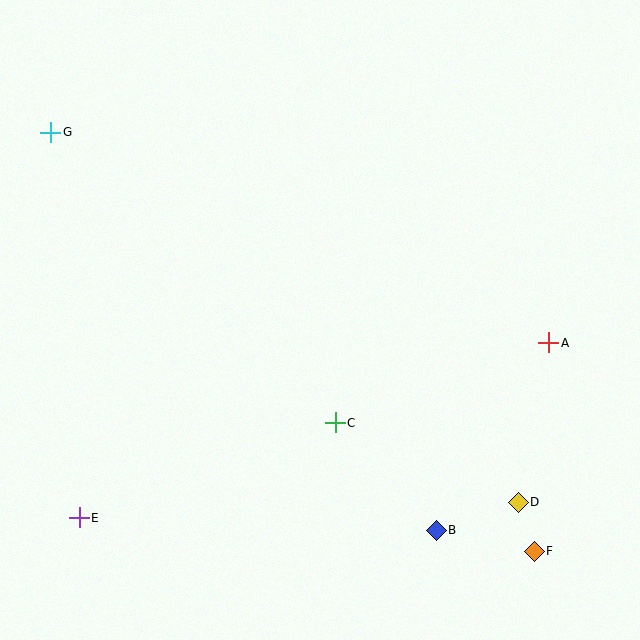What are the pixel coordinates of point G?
Point G is at (51, 132).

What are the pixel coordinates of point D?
Point D is at (518, 502).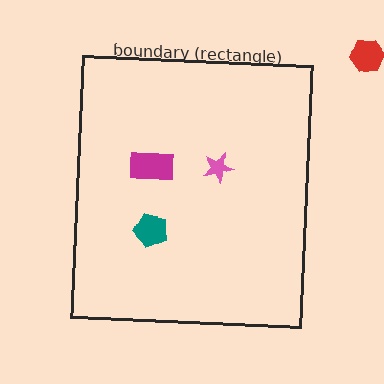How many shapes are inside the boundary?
3 inside, 1 outside.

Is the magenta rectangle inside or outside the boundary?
Inside.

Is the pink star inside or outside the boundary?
Inside.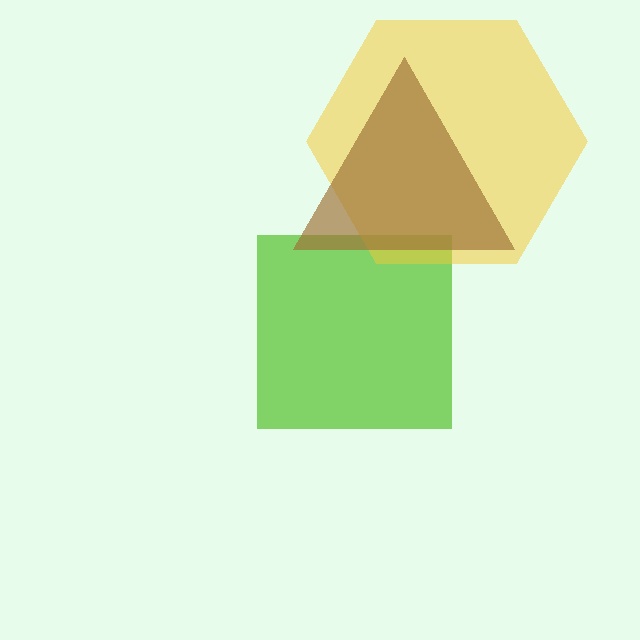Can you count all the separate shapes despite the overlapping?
Yes, there are 3 separate shapes.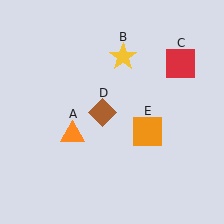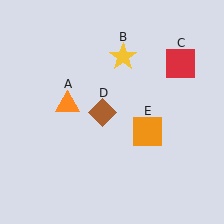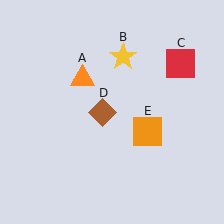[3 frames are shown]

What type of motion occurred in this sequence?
The orange triangle (object A) rotated clockwise around the center of the scene.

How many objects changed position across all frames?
1 object changed position: orange triangle (object A).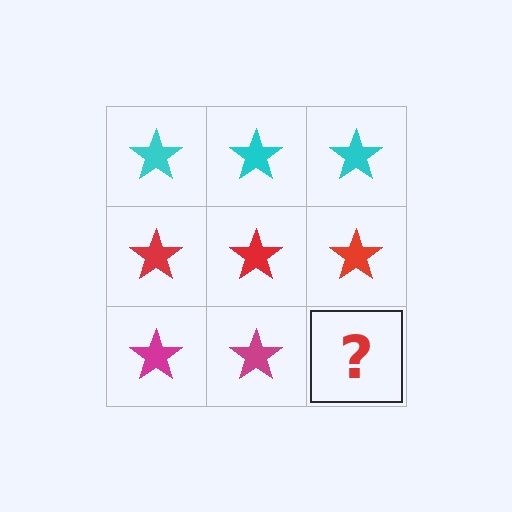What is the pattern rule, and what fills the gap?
The rule is that each row has a consistent color. The gap should be filled with a magenta star.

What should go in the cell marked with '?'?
The missing cell should contain a magenta star.